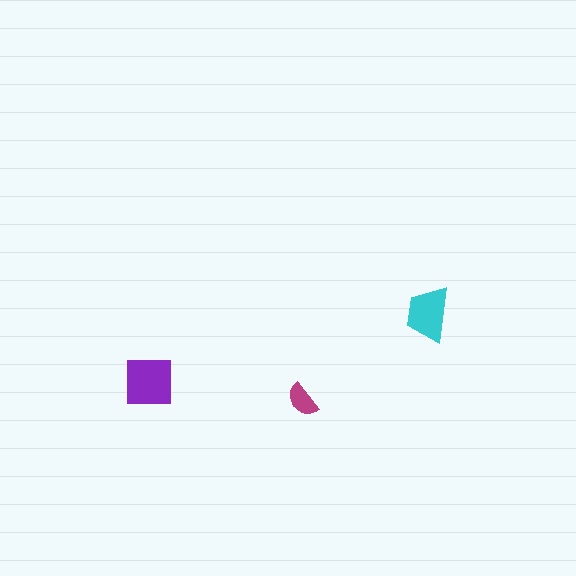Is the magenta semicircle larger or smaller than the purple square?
Smaller.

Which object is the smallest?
The magenta semicircle.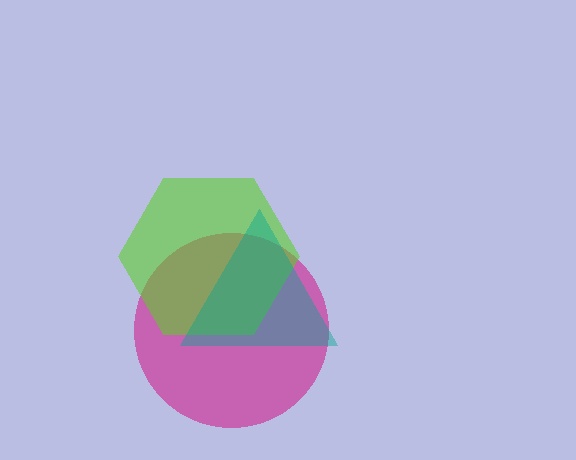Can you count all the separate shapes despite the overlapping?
Yes, there are 3 separate shapes.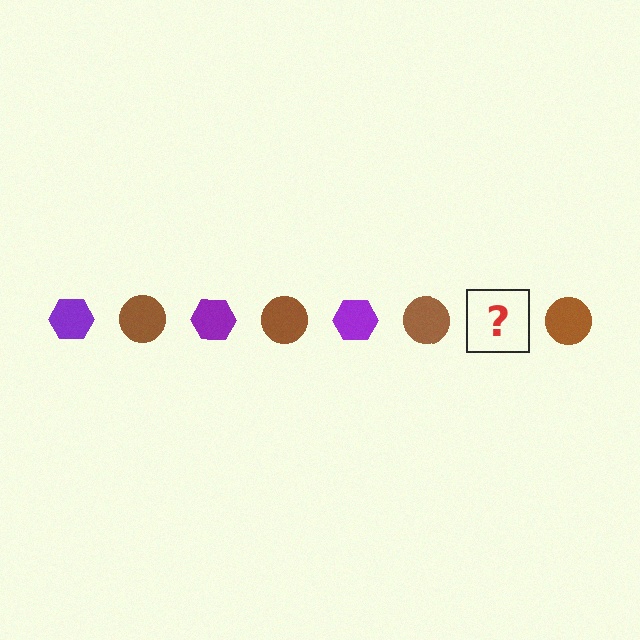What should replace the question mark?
The question mark should be replaced with a purple hexagon.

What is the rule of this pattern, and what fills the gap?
The rule is that the pattern alternates between purple hexagon and brown circle. The gap should be filled with a purple hexagon.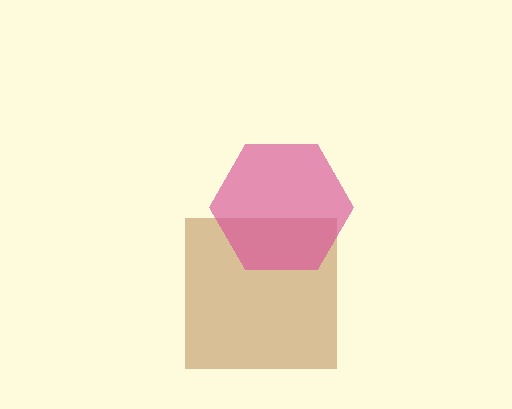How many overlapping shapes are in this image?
There are 2 overlapping shapes in the image.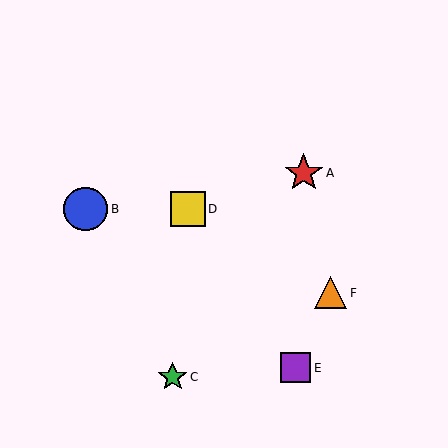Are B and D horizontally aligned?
Yes, both are at y≈209.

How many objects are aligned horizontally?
2 objects (B, D) are aligned horizontally.